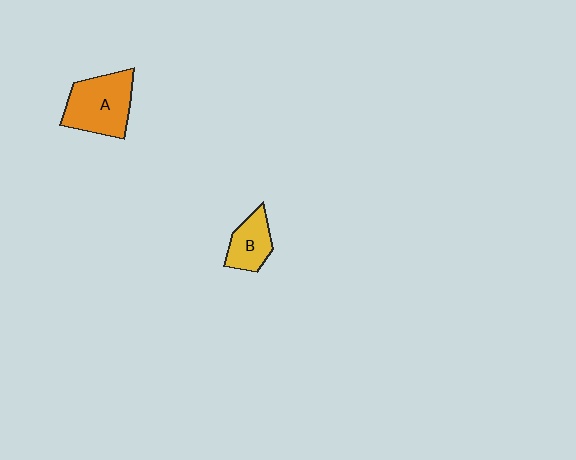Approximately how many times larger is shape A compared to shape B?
Approximately 1.7 times.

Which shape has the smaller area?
Shape B (yellow).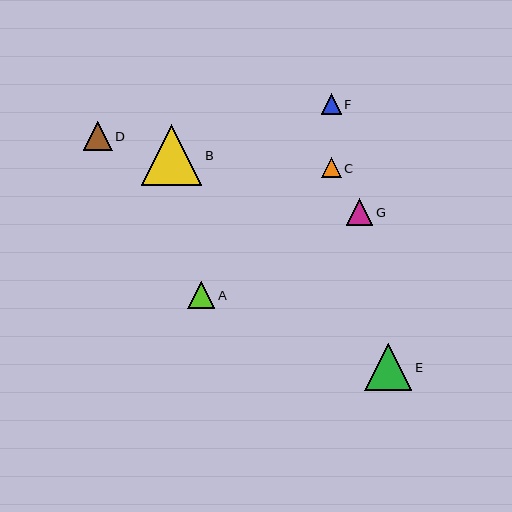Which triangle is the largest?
Triangle B is the largest with a size of approximately 61 pixels.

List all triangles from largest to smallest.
From largest to smallest: B, E, D, A, G, C, F.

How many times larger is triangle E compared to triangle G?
Triangle E is approximately 1.8 times the size of triangle G.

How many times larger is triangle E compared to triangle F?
Triangle E is approximately 2.3 times the size of triangle F.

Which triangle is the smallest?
Triangle F is the smallest with a size of approximately 20 pixels.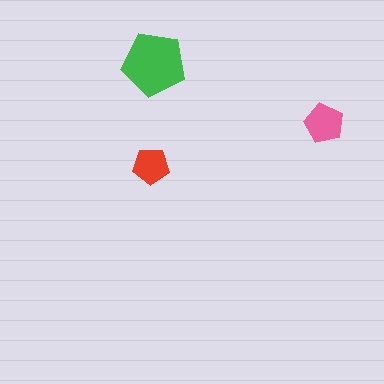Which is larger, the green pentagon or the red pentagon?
The green one.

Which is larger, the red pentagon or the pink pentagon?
The pink one.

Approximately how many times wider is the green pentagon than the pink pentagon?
About 1.5 times wider.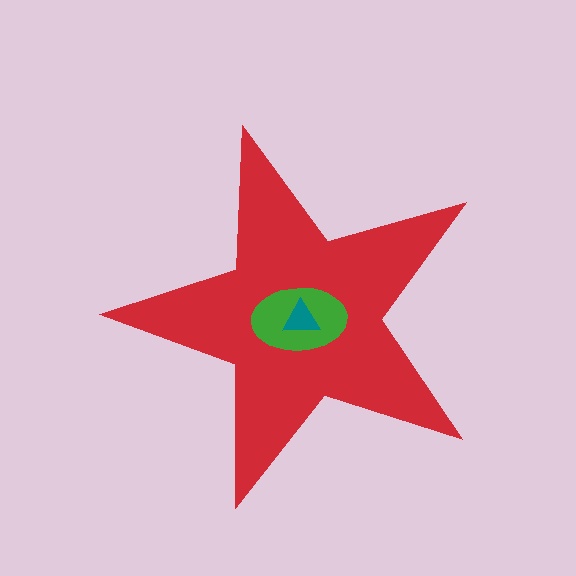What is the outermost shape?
The red star.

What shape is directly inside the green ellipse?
The teal triangle.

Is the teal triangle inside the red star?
Yes.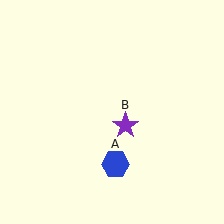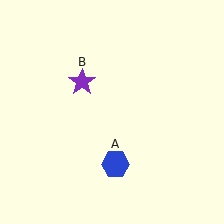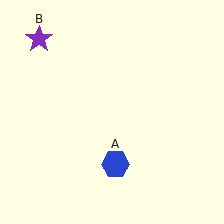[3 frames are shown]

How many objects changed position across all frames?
1 object changed position: purple star (object B).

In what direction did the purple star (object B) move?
The purple star (object B) moved up and to the left.